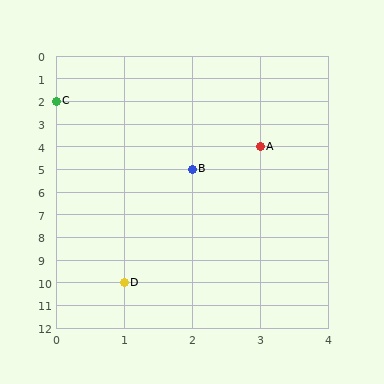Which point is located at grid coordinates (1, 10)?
Point D is at (1, 10).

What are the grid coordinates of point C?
Point C is at grid coordinates (0, 2).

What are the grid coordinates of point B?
Point B is at grid coordinates (2, 5).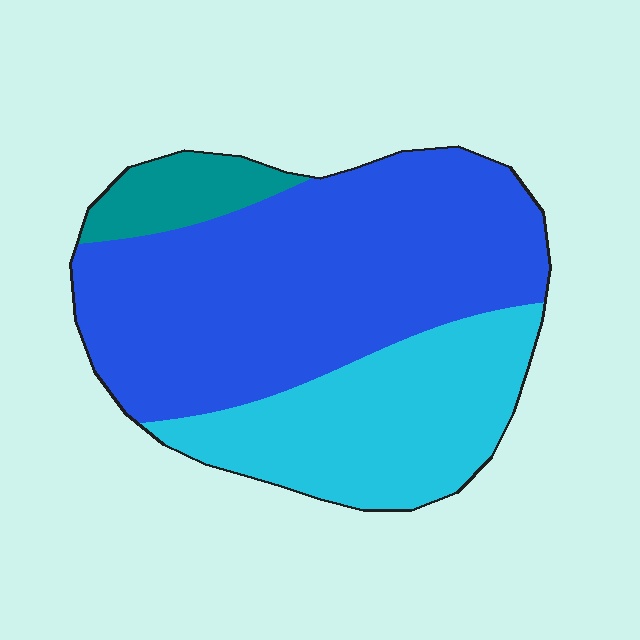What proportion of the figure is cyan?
Cyan covers roughly 30% of the figure.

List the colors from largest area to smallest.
From largest to smallest: blue, cyan, teal.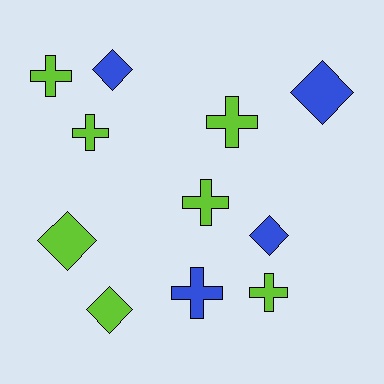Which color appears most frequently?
Lime, with 7 objects.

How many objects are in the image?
There are 11 objects.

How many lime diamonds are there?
There are 2 lime diamonds.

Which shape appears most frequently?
Cross, with 6 objects.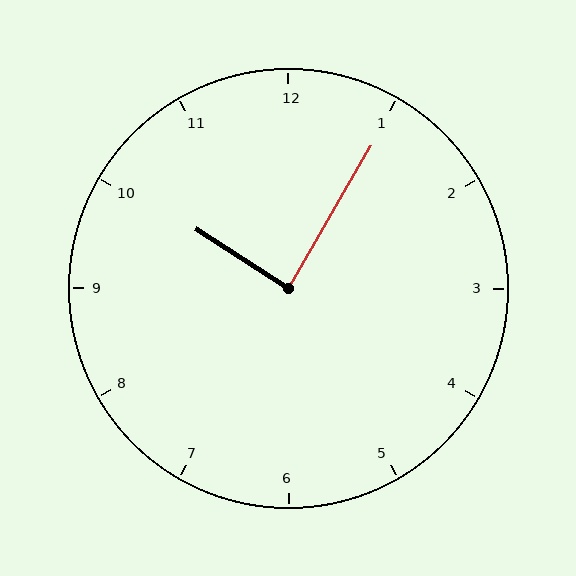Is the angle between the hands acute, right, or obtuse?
It is right.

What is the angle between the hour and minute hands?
Approximately 88 degrees.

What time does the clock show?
10:05.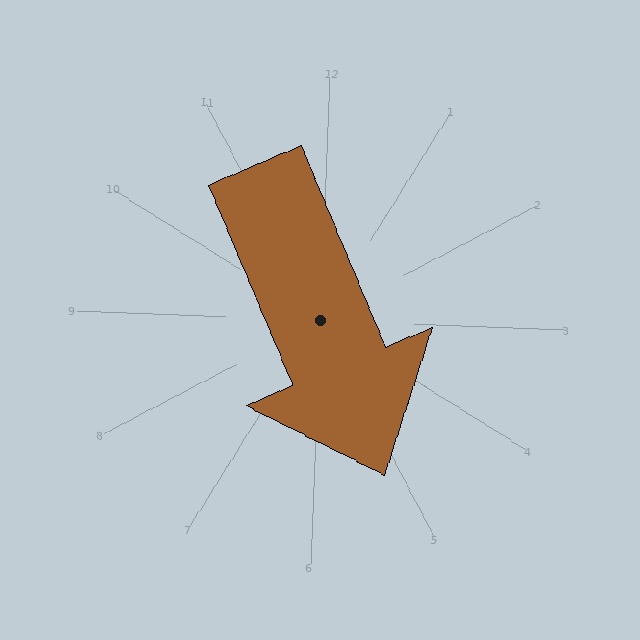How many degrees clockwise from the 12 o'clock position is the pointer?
Approximately 155 degrees.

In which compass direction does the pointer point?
Southeast.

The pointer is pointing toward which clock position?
Roughly 5 o'clock.